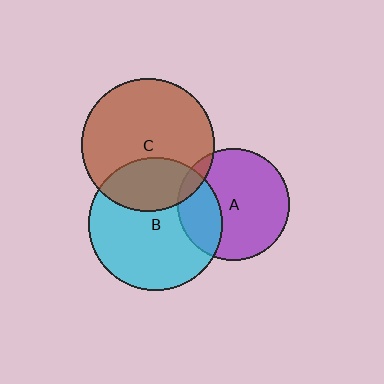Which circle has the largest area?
Circle B (cyan).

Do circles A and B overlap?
Yes.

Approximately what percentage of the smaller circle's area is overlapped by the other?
Approximately 25%.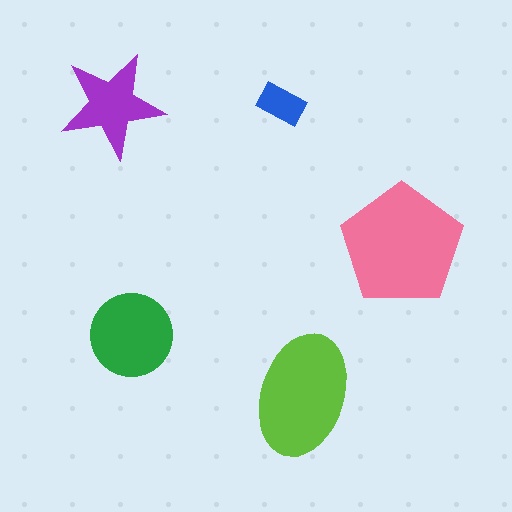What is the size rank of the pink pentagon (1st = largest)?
1st.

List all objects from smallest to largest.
The blue rectangle, the purple star, the green circle, the lime ellipse, the pink pentagon.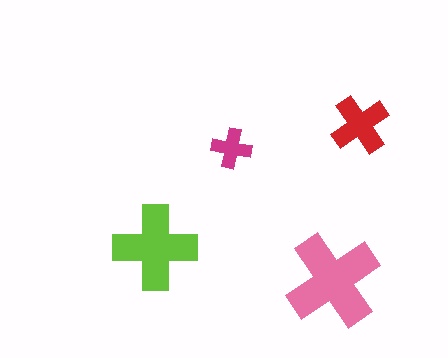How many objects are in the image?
There are 4 objects in the image.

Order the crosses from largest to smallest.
the pink one, the lime one, the red one, the magenta one.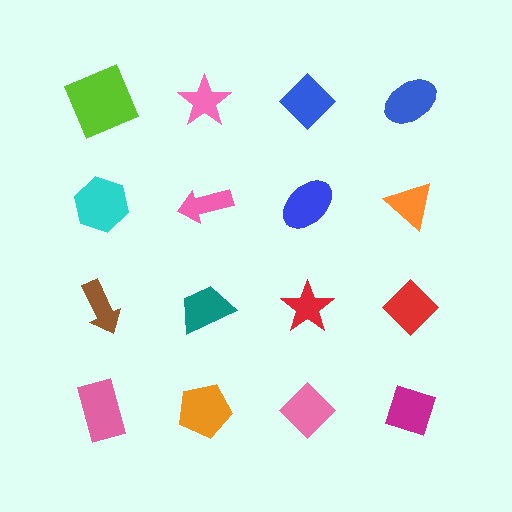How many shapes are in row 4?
4 shapes.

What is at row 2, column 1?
A cyan hexagon.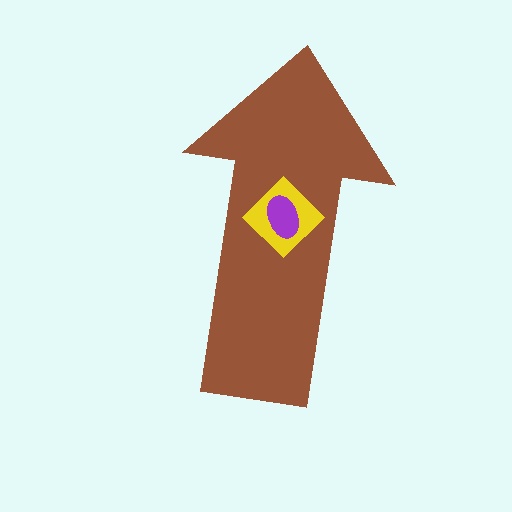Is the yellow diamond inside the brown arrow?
Yes.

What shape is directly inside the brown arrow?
The yellow diamond.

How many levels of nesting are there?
3.